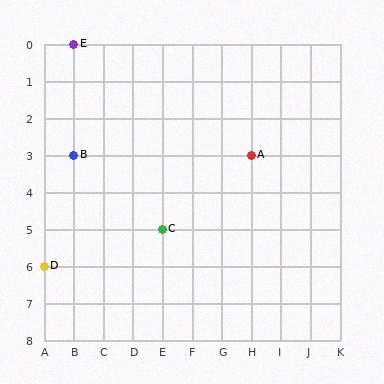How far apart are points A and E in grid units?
Points A and E are 6 columns and 3 rows apart (about 6.7 grid units diagonally).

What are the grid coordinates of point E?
Point E is at grid coordinates (B, 0).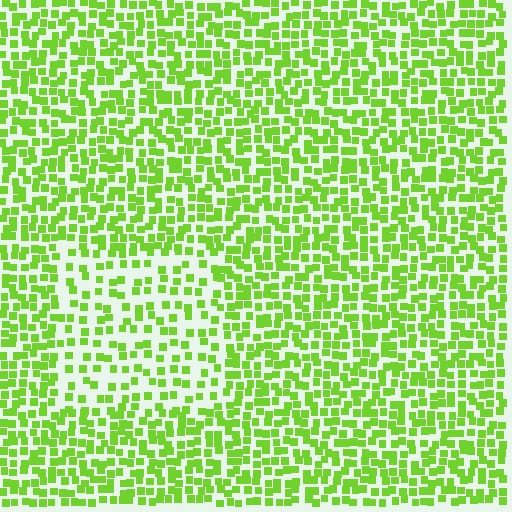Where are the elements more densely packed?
The elements are more densely packed outside the rectangle boundary.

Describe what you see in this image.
The image contains small lime elements arranged at two different densities. A rectangle-shaped region is visible where the elements are less densely packed than the surrounding area.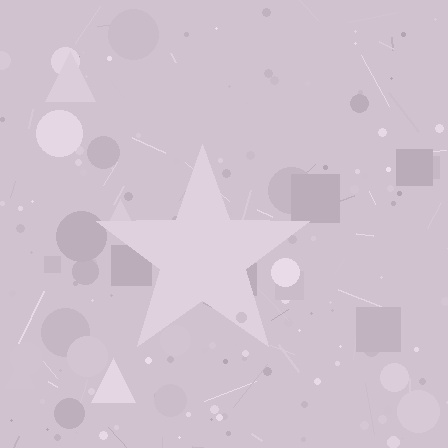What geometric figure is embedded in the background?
A star is embedded in the background.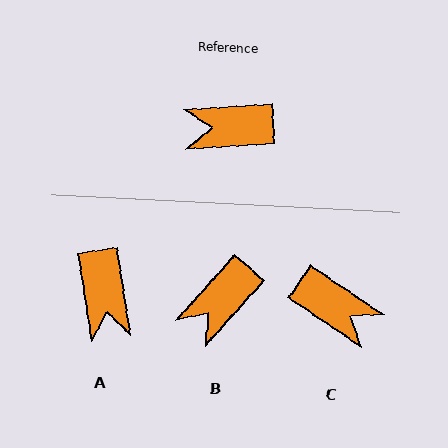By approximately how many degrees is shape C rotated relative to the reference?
Approximately 142 degrees counter-clockwise.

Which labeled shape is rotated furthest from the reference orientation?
C, about 142 degrees away.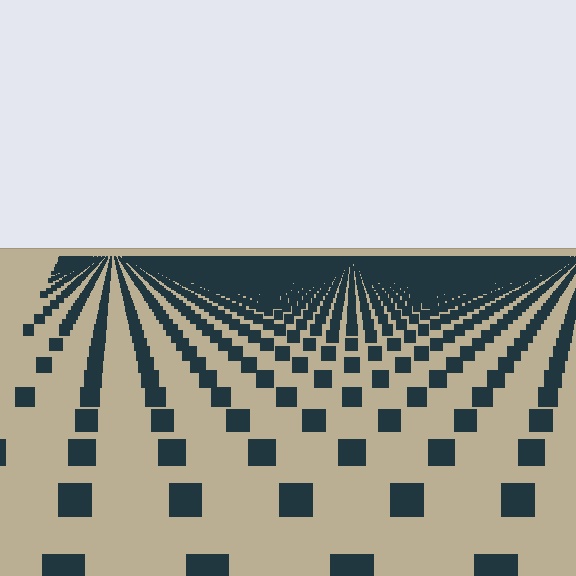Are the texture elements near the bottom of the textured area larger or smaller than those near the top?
Larger. Near the bottom, elements are closer to the viewer and appear at a bigger on-screen size.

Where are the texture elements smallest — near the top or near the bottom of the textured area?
Near the top.